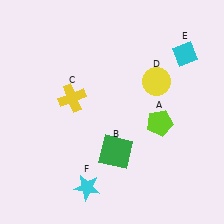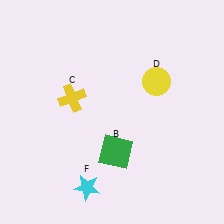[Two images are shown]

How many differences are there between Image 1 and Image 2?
There are 2 differences between the two images.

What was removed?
The lime pentagon (A), the cyan diamond (E) were removed in Image 2.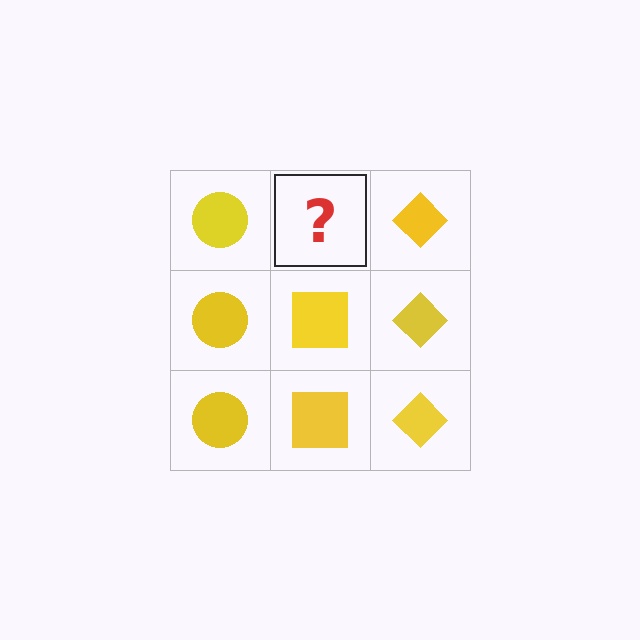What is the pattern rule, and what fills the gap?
The rule is that each column has a consistent shape. The gap should be filled with a yellow square.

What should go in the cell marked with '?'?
The missing cell should contain a yellow square.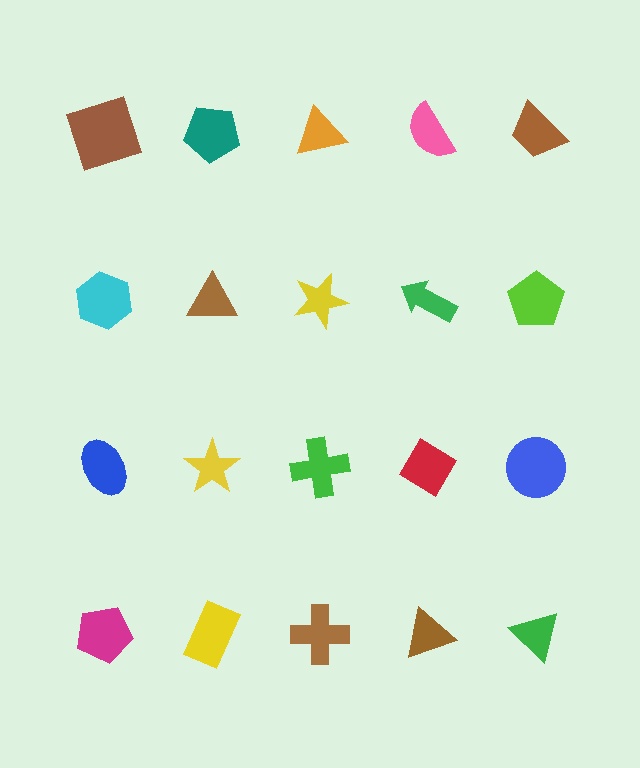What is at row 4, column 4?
A brown triangle.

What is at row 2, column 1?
A cyan hexagon.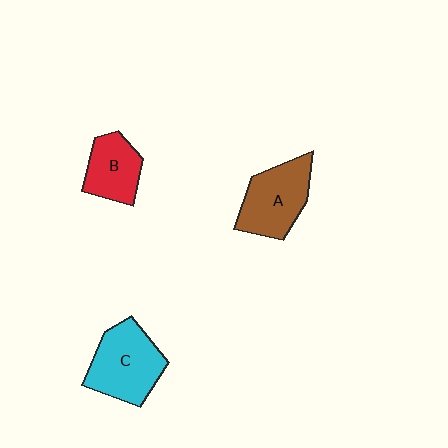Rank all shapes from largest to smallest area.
From largest to smallest: C (cyan), A (brown), B (red).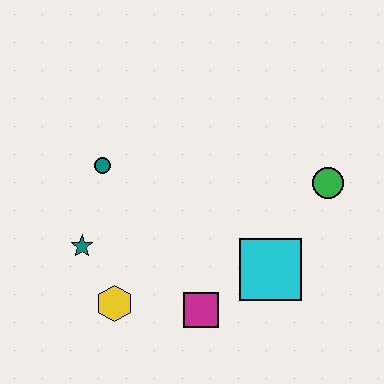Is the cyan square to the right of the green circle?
No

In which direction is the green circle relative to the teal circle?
The green circle is to the right of the teal circle.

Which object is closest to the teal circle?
The teal star is closest to the teal circle.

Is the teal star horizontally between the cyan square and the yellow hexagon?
No